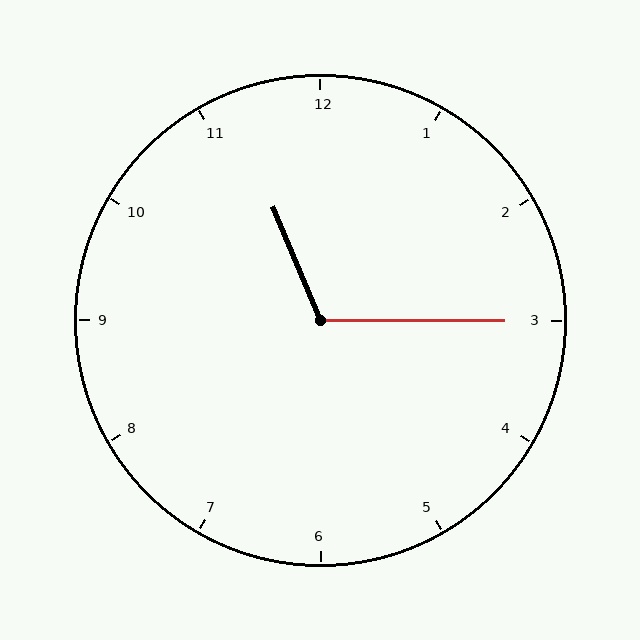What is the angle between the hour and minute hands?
Approximately 112 degrees.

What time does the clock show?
11:15.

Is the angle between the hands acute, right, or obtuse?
It is obtuse.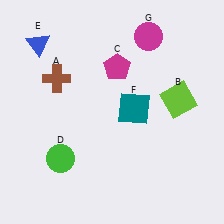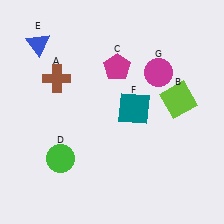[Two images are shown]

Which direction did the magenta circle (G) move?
The magenta circle (G) moved down.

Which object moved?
The magenta circle (G) moved down.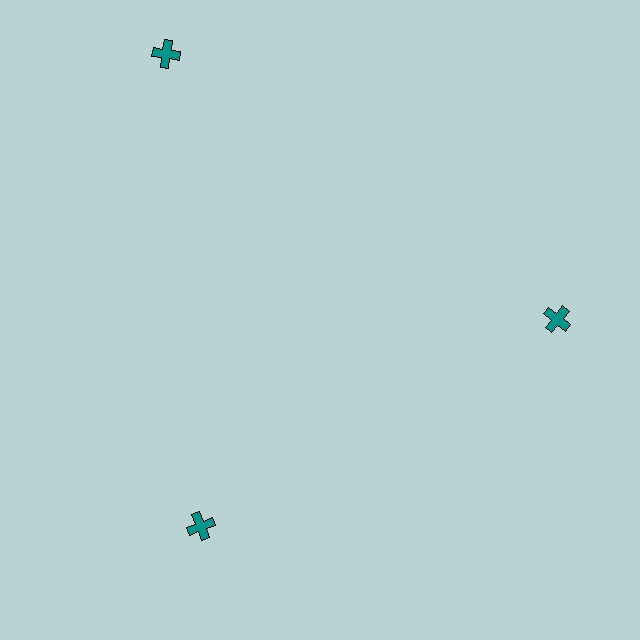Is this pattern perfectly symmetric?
No. The 3 teal crosses are arranged in a ring, but one element near the 11 o'clock position is pushed outward from the center, breaking the 3-fold rotational symmetry.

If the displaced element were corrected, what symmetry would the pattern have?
It would have 3-fold rotational symmetry — the pattern would map onto itself every 120 degrees.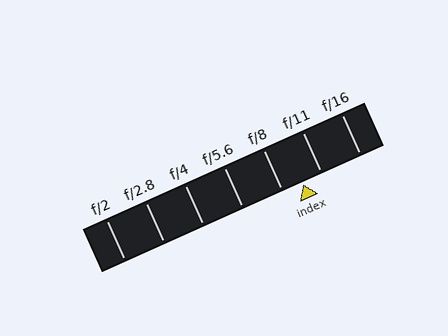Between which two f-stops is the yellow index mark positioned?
The index mark is between f/8 and f/11.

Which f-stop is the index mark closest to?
The index mark is closest to f/11.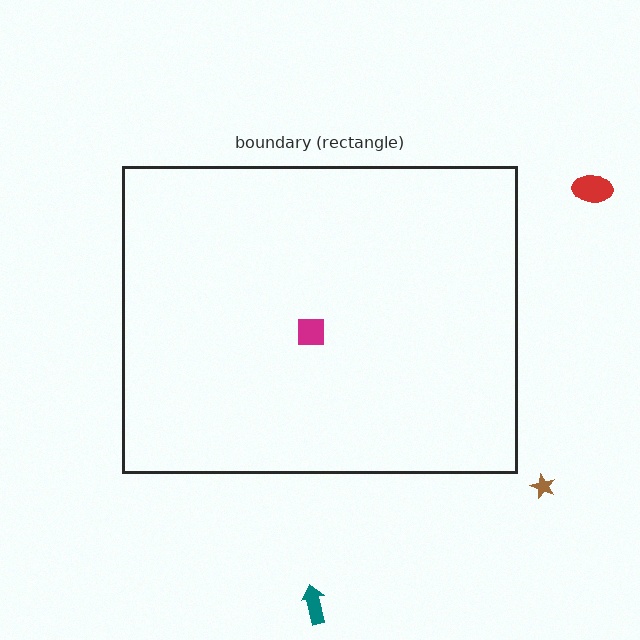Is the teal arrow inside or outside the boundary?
Outside.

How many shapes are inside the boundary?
1 inside, 3 outside.